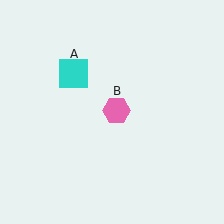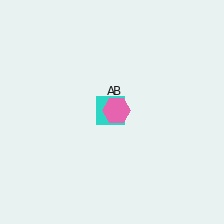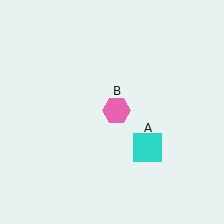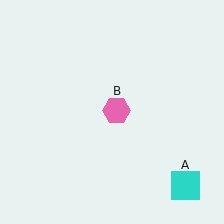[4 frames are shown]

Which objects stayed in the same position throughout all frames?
Pink hexagon (object B) remained stationary.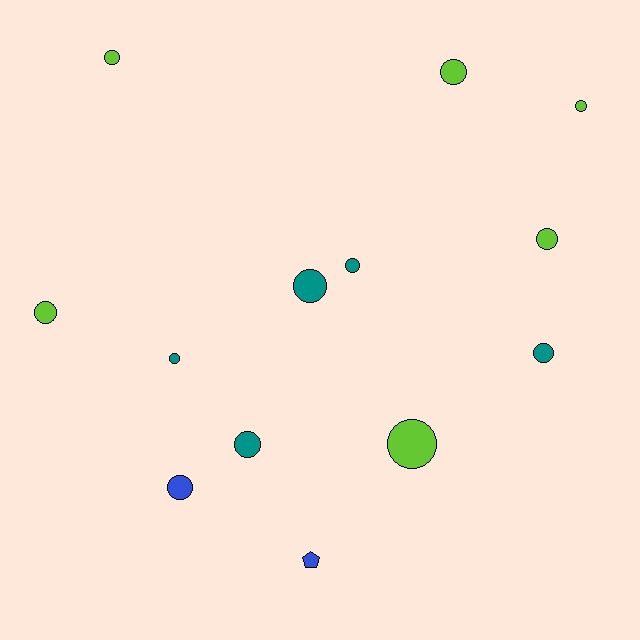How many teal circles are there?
There are 5 teal circles.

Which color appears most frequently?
Lime, with 6 objects.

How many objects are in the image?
There are 13 objects.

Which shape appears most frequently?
Circle, with 12 objects.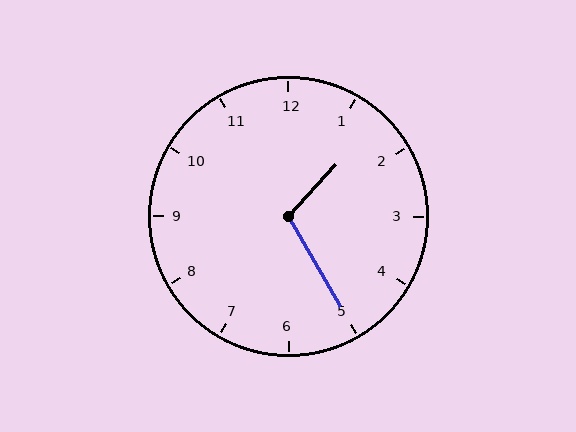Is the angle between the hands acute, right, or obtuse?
It is obtuse.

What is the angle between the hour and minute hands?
Approximately 108 degrees.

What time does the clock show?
1:25.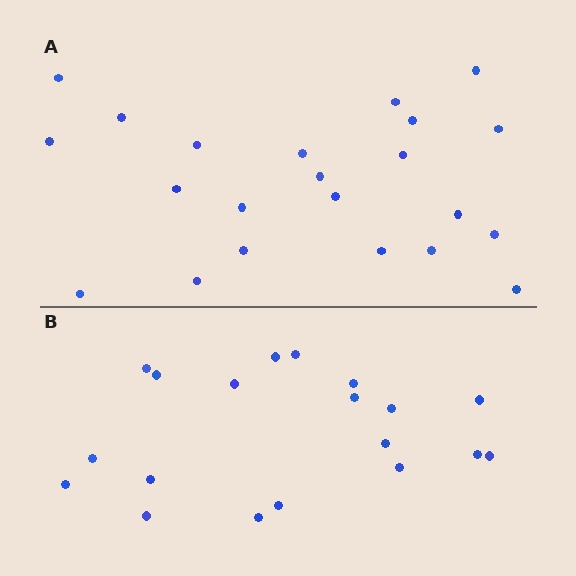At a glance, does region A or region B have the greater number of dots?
Region A (the top region) has more dots.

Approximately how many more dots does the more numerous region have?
Region A has just a few more — roughly 2 or 3 more dots than region B.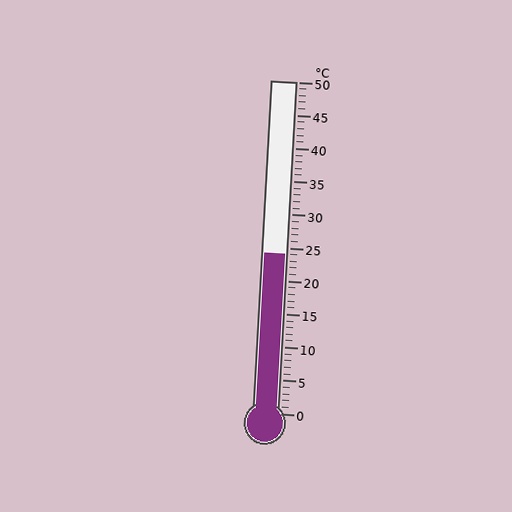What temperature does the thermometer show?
The thermometer shows approximately 24°C.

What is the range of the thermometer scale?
The thermometer scale ranges from 0°C to 50°C.